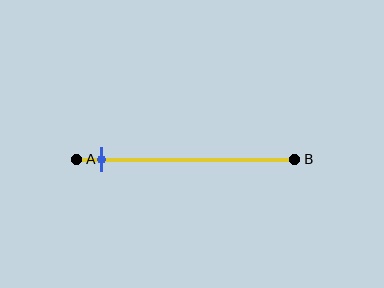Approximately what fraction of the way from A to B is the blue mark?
The blue mark is approximately 10% of the way from A to B.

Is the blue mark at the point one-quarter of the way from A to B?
No, the mark is at about 10% from A, not at the 25% one-quarter point.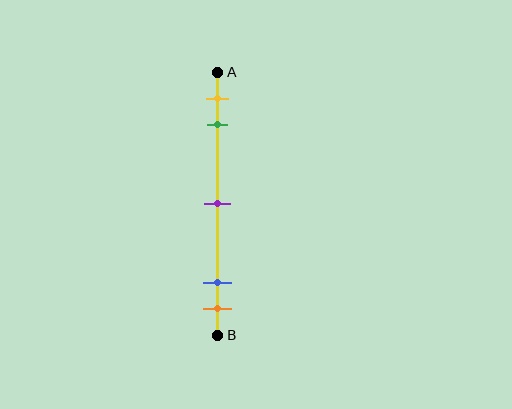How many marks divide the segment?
There are 5 marks dividing the segment.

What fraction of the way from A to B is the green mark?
The green mark is approximately 20% (0.2) of the way from A to B.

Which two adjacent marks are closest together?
The blue and orange marks are the closest adjacent pair.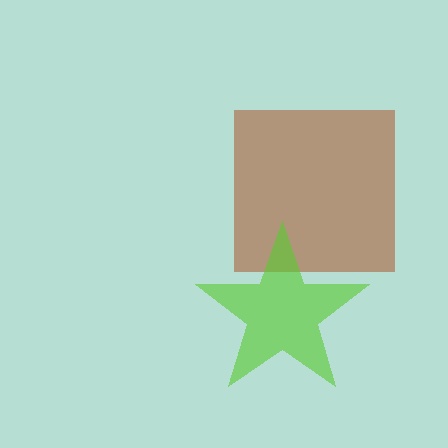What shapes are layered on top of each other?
The layered shapes are: a brown square, a lime star.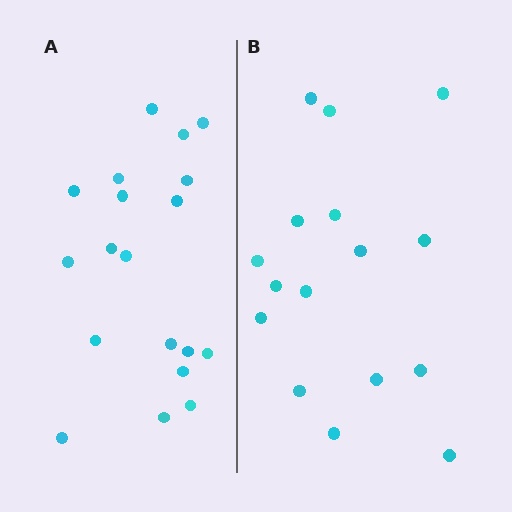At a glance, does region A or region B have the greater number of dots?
Region A (the left region) has more dots.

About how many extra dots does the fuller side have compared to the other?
Region A has just a few more — roughly 2 or 3 more dots than region B.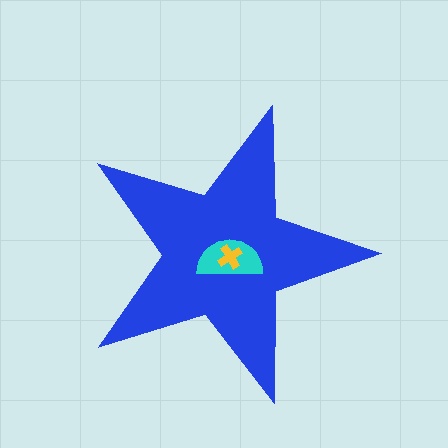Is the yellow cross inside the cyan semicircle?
Yes.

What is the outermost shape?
The blue star.